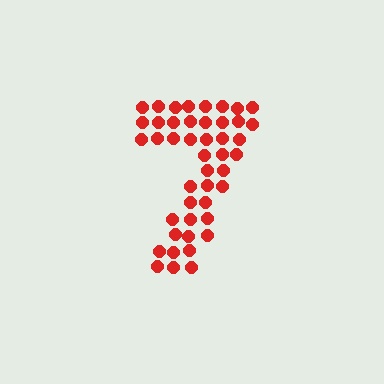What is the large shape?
The large shape is the digit 7.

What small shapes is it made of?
It is made of small circles.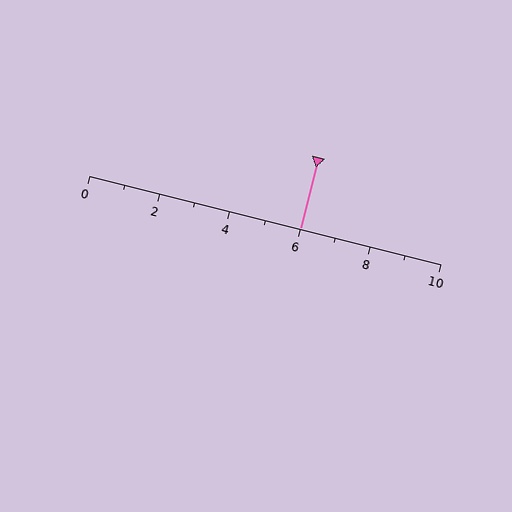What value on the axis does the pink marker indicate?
The marker indicates approximately 6.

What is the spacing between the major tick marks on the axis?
The major ticks are spaced 2 apart.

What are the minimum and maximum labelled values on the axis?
The axis runs from 0 to 10.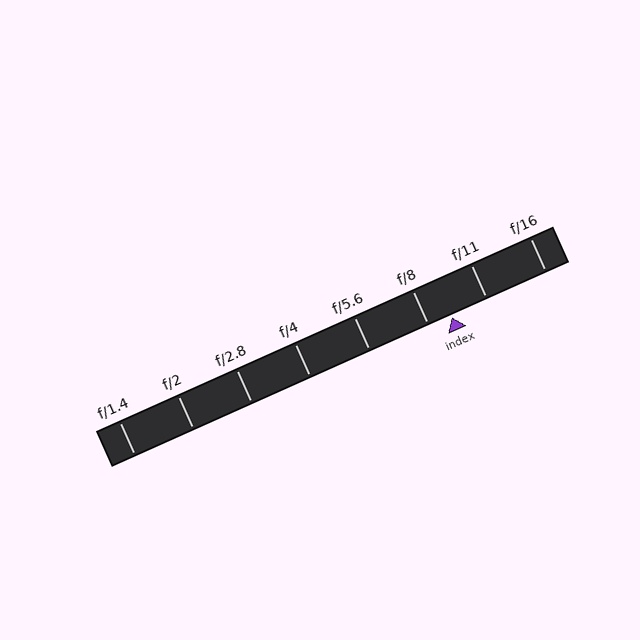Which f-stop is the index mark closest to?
The index mark is closest to f/8.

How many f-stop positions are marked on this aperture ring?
There are 8 f-stop positions marked.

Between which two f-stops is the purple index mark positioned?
The index mark is between f/8 and f/11.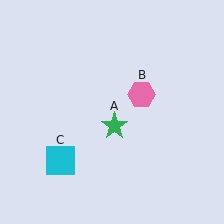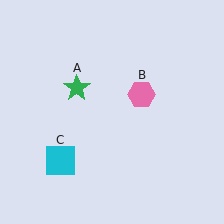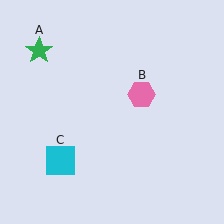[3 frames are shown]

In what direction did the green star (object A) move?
The green star (object A) moved up and to the left.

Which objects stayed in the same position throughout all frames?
Pink hexagon (object B) and cyan square (object C) remained stationary.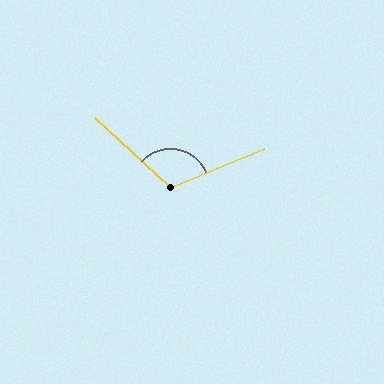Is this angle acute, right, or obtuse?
It is obtuse.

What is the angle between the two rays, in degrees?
Approximately 115 degrees.